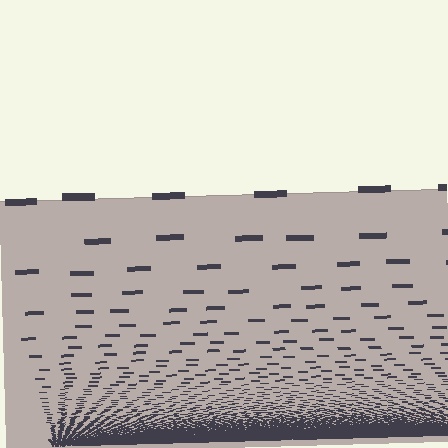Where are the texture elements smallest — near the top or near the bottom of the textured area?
Near the bottom.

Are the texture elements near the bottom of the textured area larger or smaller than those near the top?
Smaller. The gradient is inverted — elements near the bottom are smaller and denser.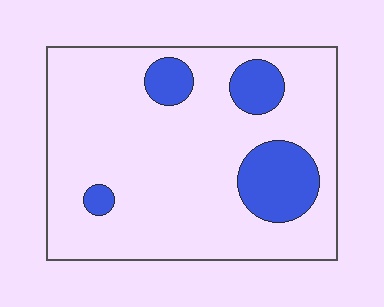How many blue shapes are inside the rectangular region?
4.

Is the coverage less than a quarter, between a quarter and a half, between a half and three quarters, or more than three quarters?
Less than a quarter.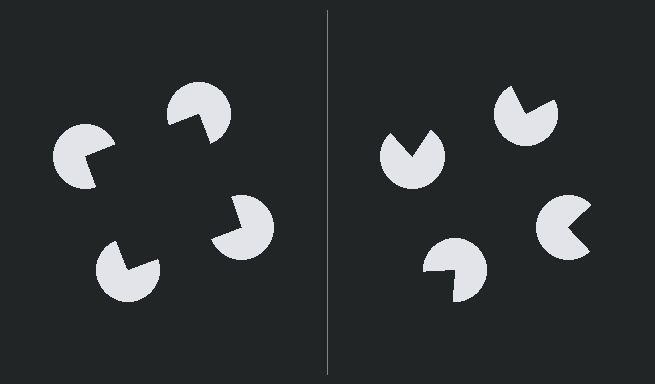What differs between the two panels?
The pac-man discs are positioned identically on both sides; only the wedge orientations differ. On the left they align to a square; on the right they are misaligned.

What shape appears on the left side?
An illusory square.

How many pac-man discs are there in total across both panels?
8 — 4 on each side.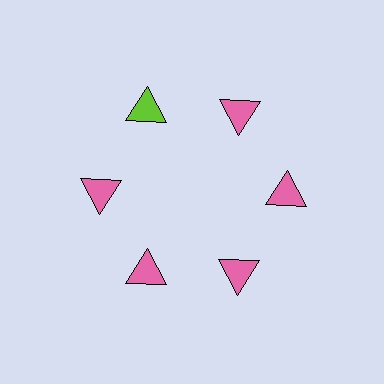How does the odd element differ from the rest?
It has a different color: lime instead of pink.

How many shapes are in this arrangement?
There are 6 shapes arranged in a ring pattern.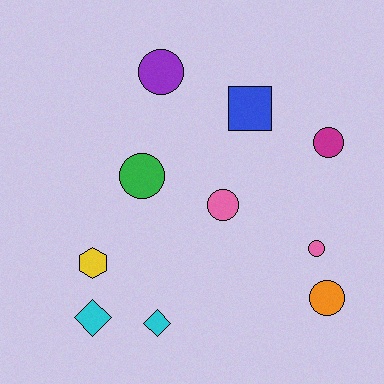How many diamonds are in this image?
There are 2 diamonds.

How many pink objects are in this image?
There are 2 pink objects.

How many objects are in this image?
There are 10 objects.